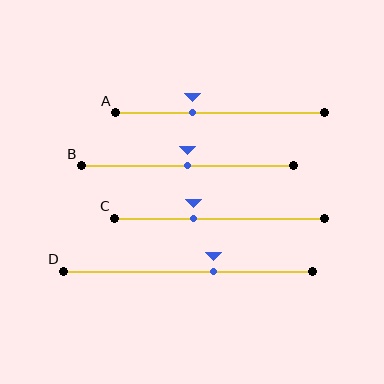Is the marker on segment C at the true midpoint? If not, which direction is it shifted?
No, the marker on segment C is shifted to the left by about 12% of the segment length.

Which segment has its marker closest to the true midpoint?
Segment B has its marker closest to the true midpoint.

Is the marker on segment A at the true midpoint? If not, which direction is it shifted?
No, the marker on segment A is shifted to the left by about 13% of the segment length.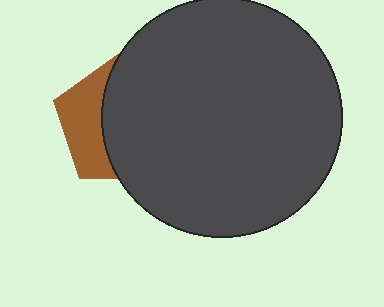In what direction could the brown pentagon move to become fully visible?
The brown pentagon could move left. That would shift it out from behind the dark gray circle entirely.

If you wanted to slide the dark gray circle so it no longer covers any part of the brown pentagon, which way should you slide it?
Slide it right — that is the most direct way to separate the two shapes.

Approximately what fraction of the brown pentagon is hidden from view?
Roughly 64% of the brown pentagon is hidden behind the dark gray circle.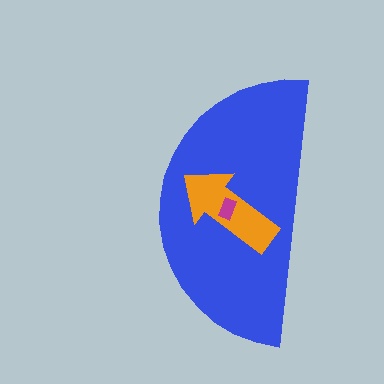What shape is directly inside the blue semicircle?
The orange arrow.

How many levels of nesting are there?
3.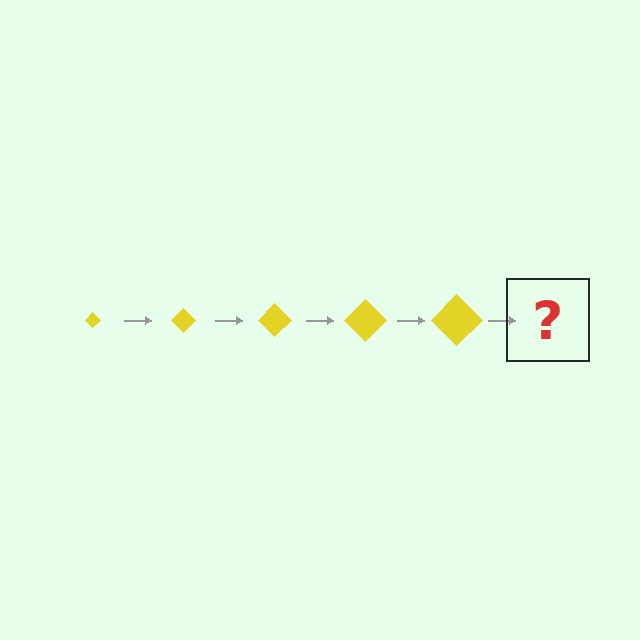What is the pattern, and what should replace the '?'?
The pattern is that the diamond gets progressively larger each step. The '?' should be a yellow diamond, larger than the previous one.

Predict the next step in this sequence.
The next step is a yellow diamond, larger than the previous one.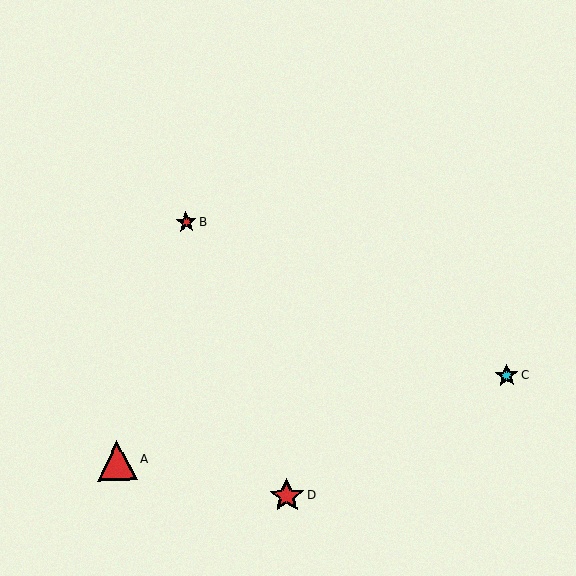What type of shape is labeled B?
Shape B is a red star.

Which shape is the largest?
The red triangle (labeled A) is the largest.